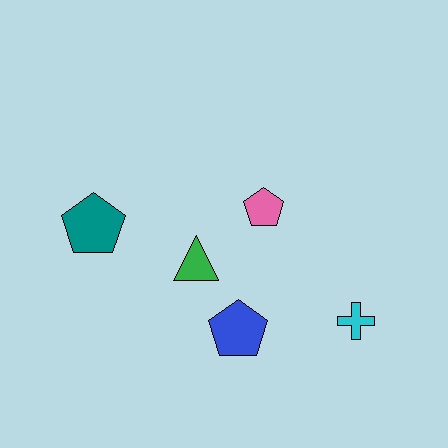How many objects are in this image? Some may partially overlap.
There are 5 objects.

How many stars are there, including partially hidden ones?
There are no stars.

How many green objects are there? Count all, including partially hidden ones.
There is 1 green object.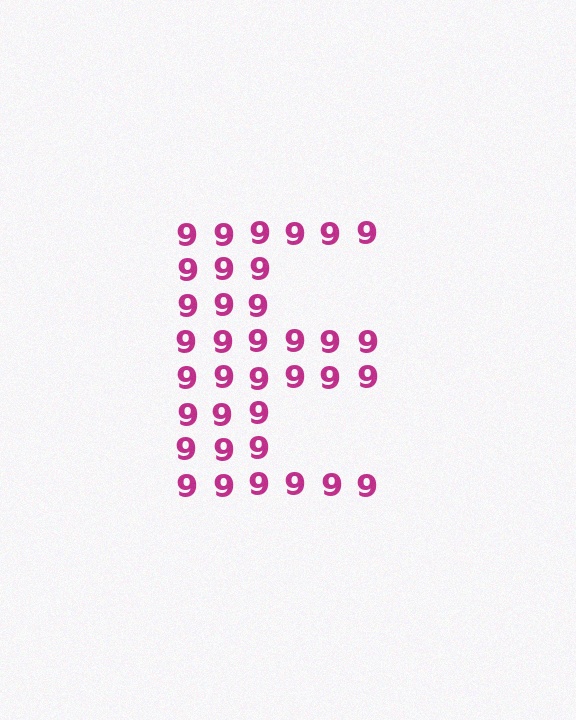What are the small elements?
The small elements are digit 9's.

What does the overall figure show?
The overall figure shows the letter E.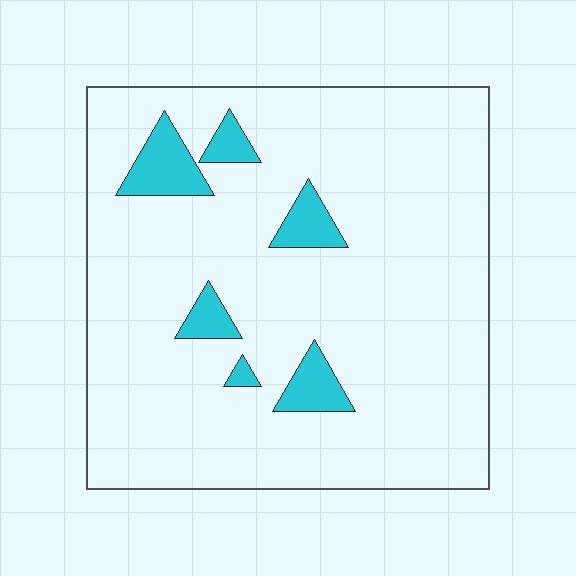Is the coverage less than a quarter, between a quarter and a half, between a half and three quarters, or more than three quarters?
Less than a quarter.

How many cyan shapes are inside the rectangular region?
6.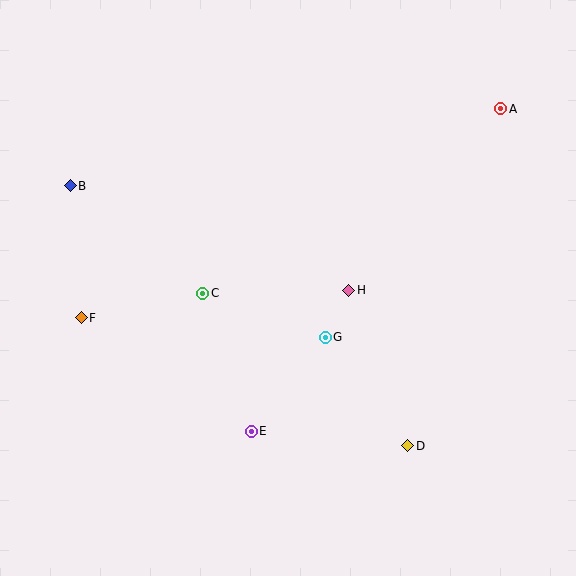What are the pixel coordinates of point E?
Point E is at (251, 431).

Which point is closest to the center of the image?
Point H at (349, 290) is closest to the center.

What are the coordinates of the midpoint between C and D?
The midpoint between C and D is at (305, 370).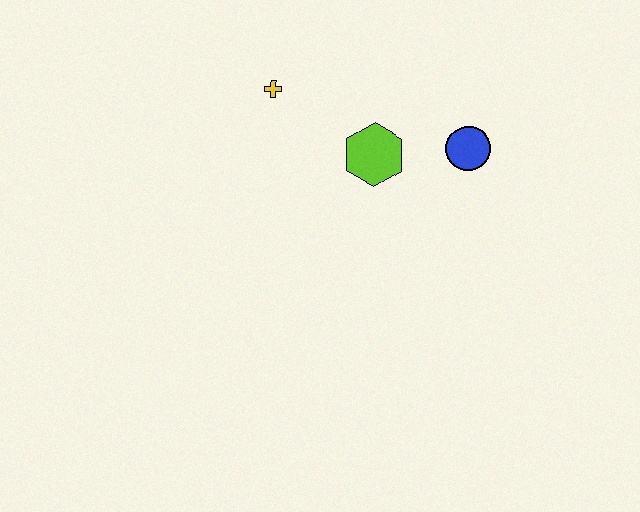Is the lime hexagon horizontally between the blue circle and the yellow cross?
Yes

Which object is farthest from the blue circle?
The yellow cross is farthest from the blue circle.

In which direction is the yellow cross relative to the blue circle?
The yellow cross is to the left of the blue circle.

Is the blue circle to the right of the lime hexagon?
Yes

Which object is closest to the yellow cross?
The lime hexagon is closest to the yellow cross.